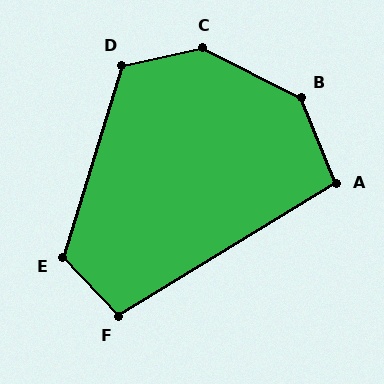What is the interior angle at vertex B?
Approximately 139 degrees (obtuse).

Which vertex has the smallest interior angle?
A, at approximately 99 degrees.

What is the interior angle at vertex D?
Approximately 120 degrees (obtuse).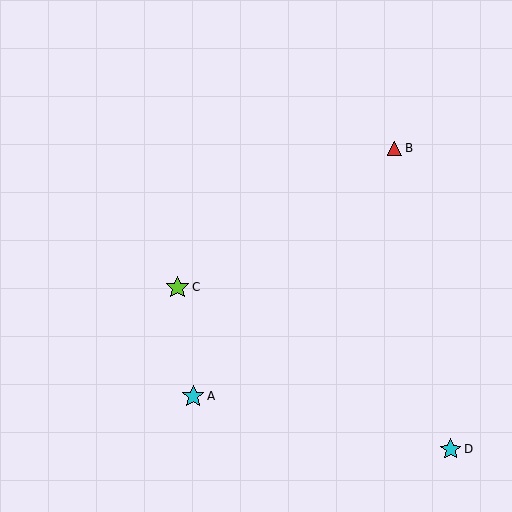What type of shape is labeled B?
Shape B is a red triangle.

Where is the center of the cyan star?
The center of the cyan star is at (193, 396).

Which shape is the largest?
The lime star (labeled C) is the largest.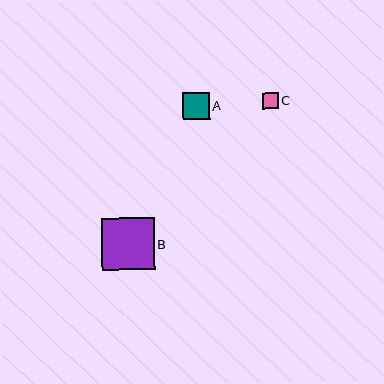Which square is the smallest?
Square C is the smallest with a size of approximately 16 pixels.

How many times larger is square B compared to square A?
Square B is approximately 1.9 times the size of square A.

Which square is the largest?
Square B is the largest with a size of approximately 53 pixels.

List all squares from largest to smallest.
From largest to smallest: B, A, C.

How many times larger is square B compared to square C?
Square B is approximately 3.4 times the size of square C.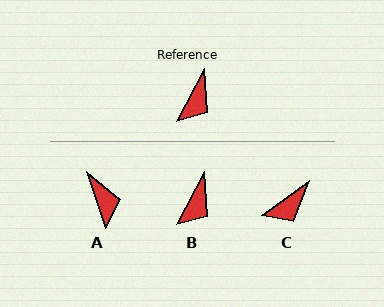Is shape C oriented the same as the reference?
No, it is off by about 26 degrees.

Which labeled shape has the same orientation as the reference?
B.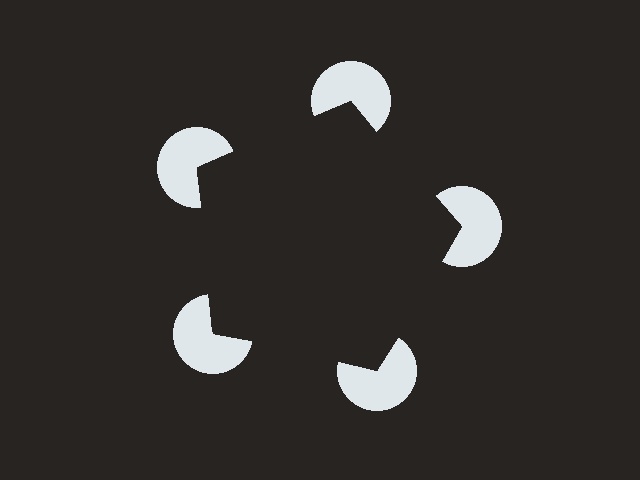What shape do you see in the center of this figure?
An illusory pentagon — its edges are inferred from the aligned wedge cuts in the pac-man discs, not physically drawn.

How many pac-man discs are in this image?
There are 5 — one at each vertex of the illusory pentagon.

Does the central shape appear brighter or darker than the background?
It typically appears slightly darker than the background, even though no actual brightness change is drawn.